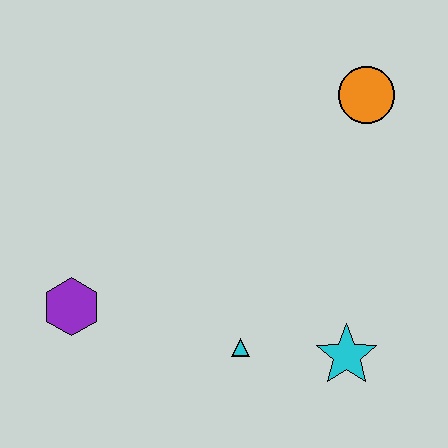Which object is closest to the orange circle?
The cyan star is closest to the orange circle.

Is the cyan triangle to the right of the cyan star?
No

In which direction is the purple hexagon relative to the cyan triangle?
The purple hexagon is to the left of the cyan triangle.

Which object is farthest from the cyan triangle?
The orange circle is farthest from the cyan triangle.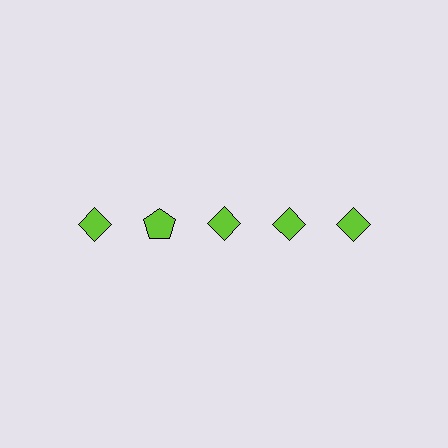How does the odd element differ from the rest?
It has a different shape: pentagon instead of diamond.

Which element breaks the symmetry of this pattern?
The lime pentagon in the top row, second from left column breaks the symmetry. All other shapes are lime diamonds.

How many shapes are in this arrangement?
There are 5 shapes arranged in a grid pattern.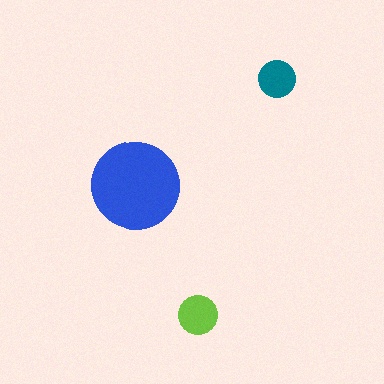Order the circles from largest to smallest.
the blue one, the lime one, the teal one.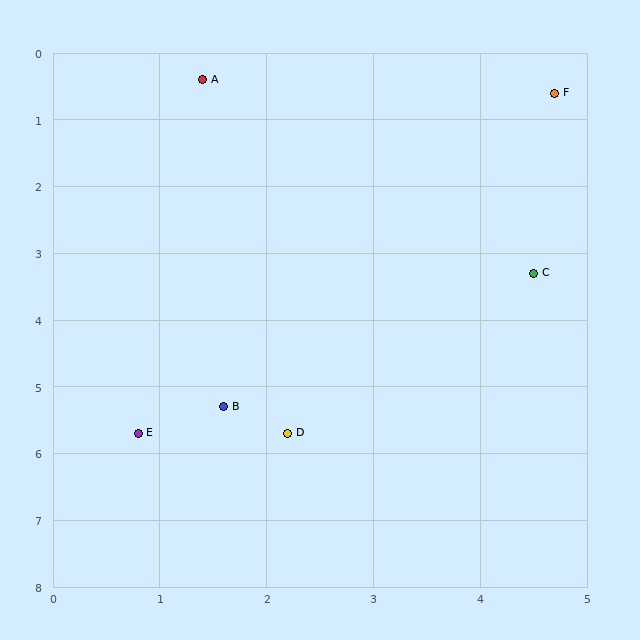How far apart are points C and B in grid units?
Points C and B are about 3.5 grid units apart.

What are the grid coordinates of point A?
Point A is at approximately (1.4, 0.4).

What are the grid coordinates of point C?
Point C is at approximately (4.5, 3.3).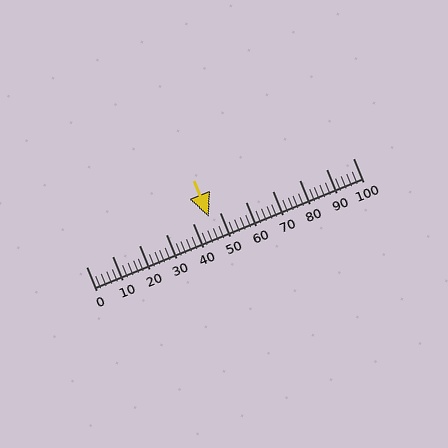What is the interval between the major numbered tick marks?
The major tick marks are spaced 10 units apart.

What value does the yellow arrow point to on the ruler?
The yellow arrow points to approximately 46.